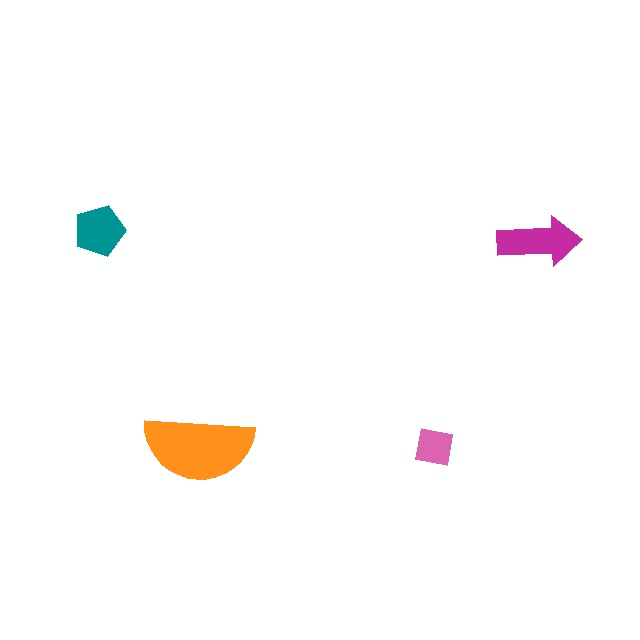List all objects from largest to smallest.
The orange semicircle, the magenta arrow, the teal pentagon, the pink square.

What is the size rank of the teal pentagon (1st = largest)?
3rd.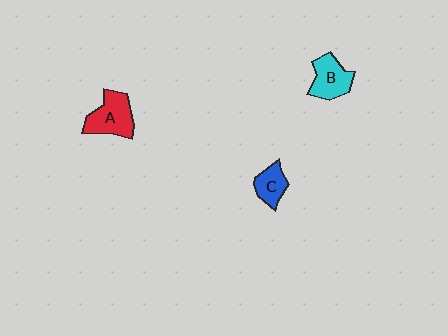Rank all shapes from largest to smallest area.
From largest to smallest: A (red), B (cyan), C (blue).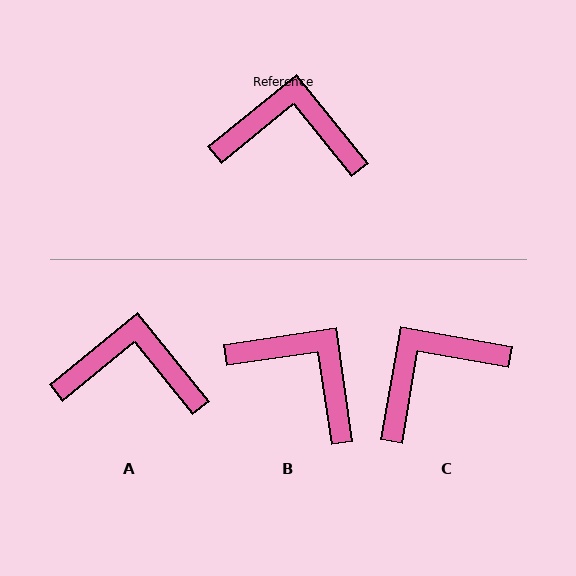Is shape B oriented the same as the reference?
No, it is off by about 31 degrees.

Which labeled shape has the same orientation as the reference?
A.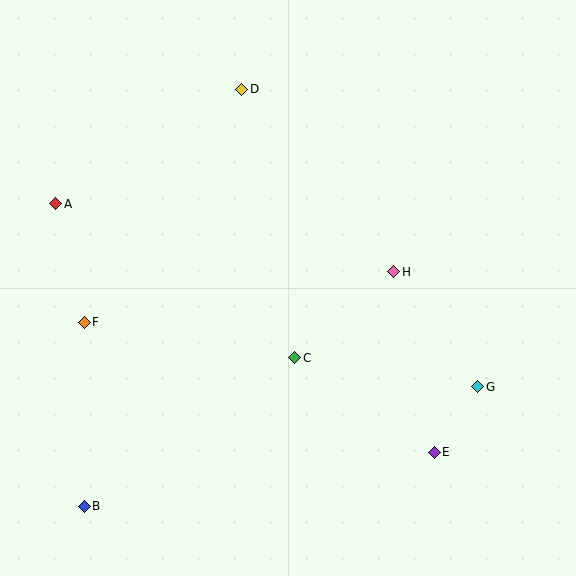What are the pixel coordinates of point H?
Point H is at (394, 272).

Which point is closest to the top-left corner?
Point A is closest to the top-left corner.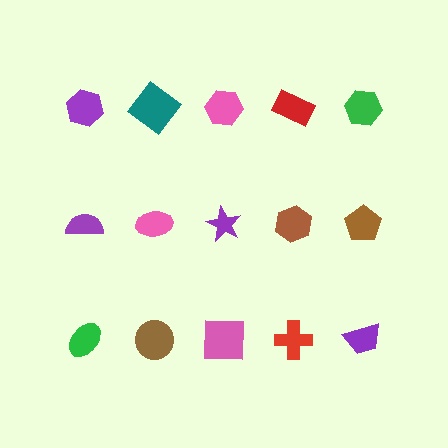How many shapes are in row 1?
5 shapes.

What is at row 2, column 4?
A brown hexagon.